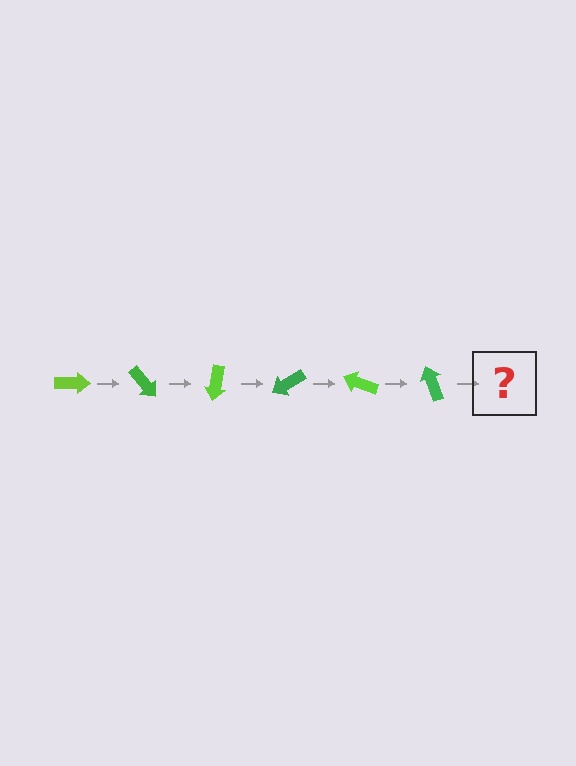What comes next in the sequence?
The next element should be a lime arrow, rotated 300 degrees from the start.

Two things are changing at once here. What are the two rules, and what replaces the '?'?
The two rules are that it rotates 50 degrees each step and the color cycles through lime and green. The '?' should be a lime arrow, rotated 300 degrees from the start.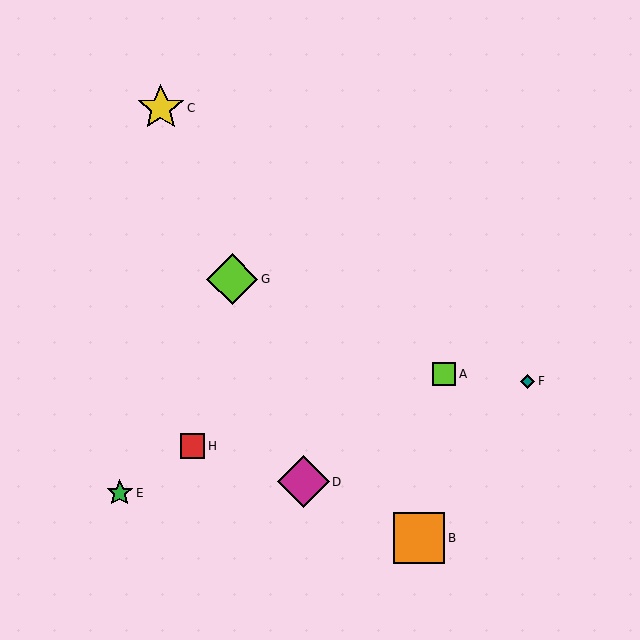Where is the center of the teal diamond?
The center of the teal diamond is at (528, 381).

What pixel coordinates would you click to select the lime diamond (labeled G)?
Click at (232, 279) to select the lime diamond G.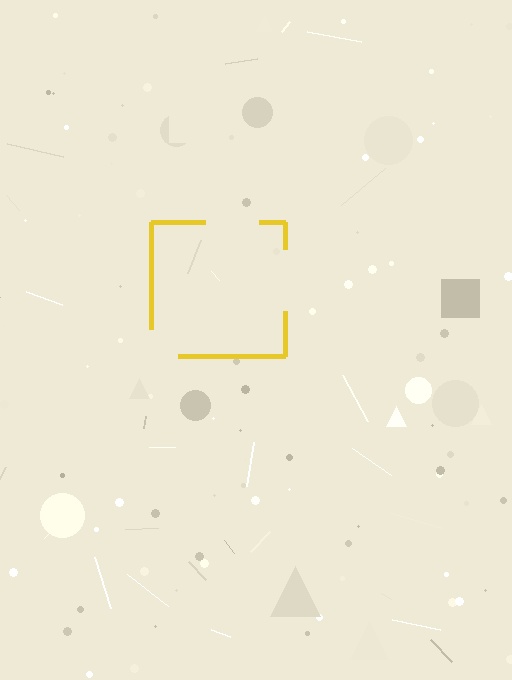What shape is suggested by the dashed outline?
The dashed outline suggests a square.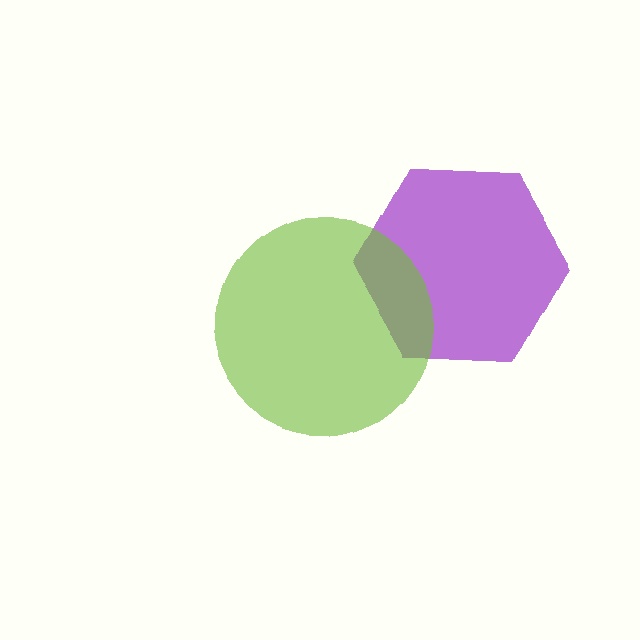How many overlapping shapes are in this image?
There are 2 overlapping shapes in the image.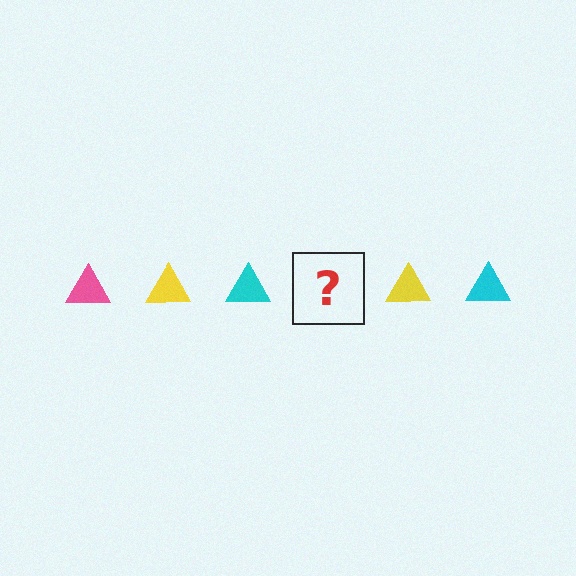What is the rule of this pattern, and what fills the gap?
The rule is that the pattern cycles through pink, yellow, cyan triangles. The gap should be filled with a pink triangle.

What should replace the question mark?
The question mark should be replaced with a pink triangle.